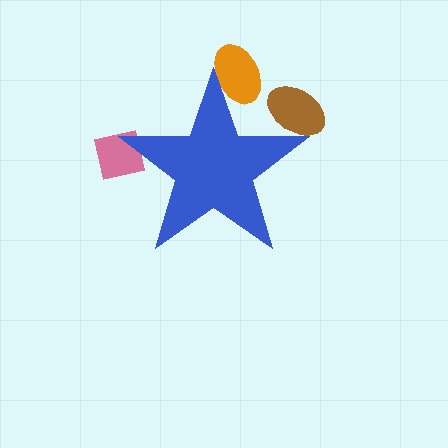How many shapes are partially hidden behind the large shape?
3 shapes are partially hidden.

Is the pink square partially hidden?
Yes, the pink square is partially hidden behind the blue star.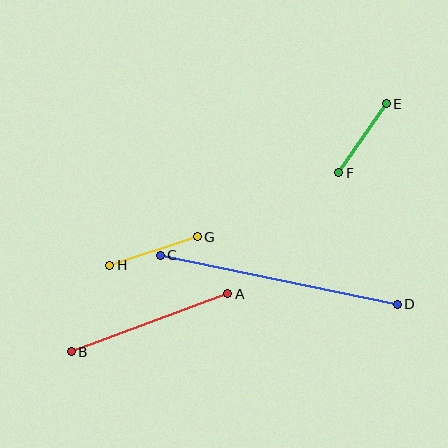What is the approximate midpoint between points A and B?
The midpoint is at approximately (149, 323) pixels.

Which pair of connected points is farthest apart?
Points C and D are farthest apart.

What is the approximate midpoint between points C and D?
The midpoint is at approximately (279, 280) pixels.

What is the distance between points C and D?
The distance is approximately 242 pixels.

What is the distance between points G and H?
The distance is approximately 92 pixels.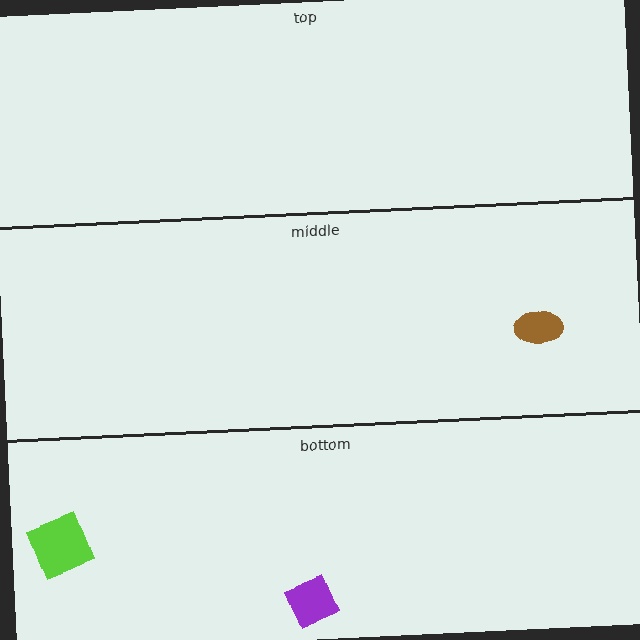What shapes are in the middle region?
The brown ellipse.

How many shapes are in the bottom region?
2.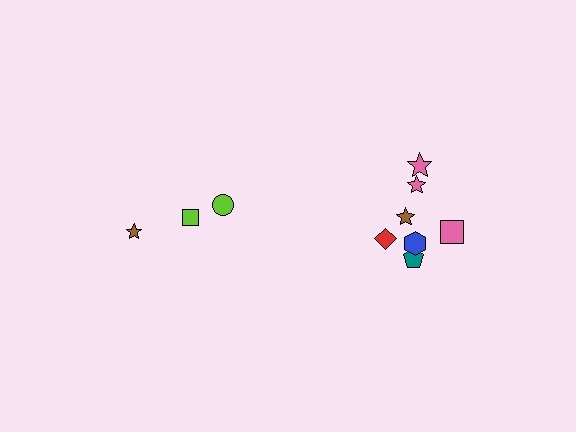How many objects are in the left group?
There are 3 objects.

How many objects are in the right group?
There are 8 objects.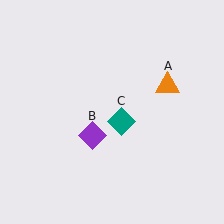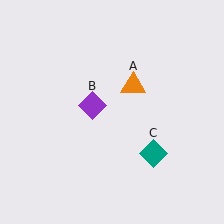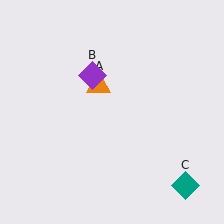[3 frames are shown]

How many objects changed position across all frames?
3 objects changed position: orange triangle (object A), purple diamond (object B), teal diamond (object C).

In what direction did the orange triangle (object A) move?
The orange triangle (object A) moved left.